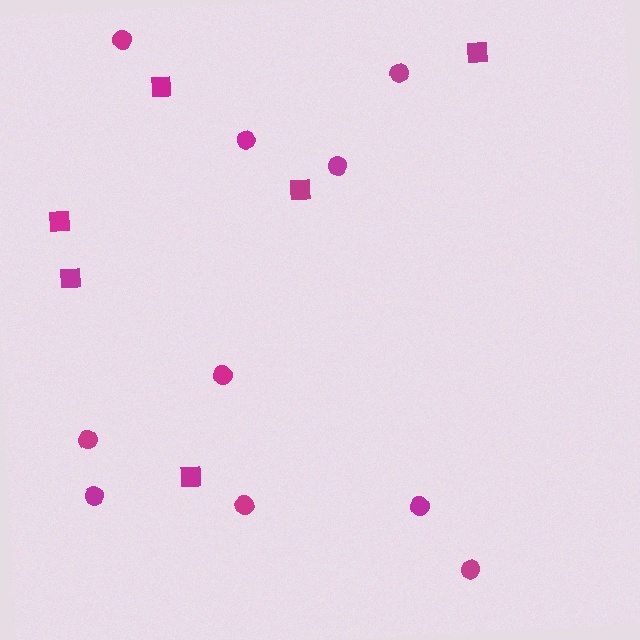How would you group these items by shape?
There are 2 groups: one group of squares (6) and one group of circles (10).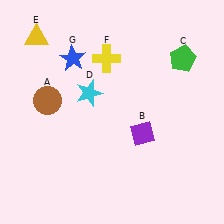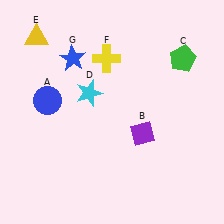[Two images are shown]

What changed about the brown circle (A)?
In Image 1, A is brown. In Image 2, it changed to blue.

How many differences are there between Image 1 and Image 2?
There is 1 difference between the two images.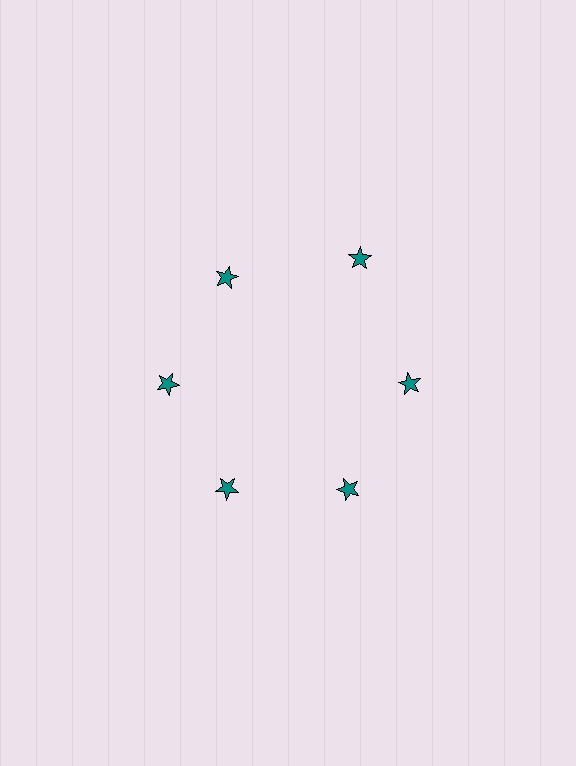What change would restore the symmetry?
The symmetry would be restored by moving it inward, back onto the ring so that all 6 stars sit at equal angles and equal distance from the center.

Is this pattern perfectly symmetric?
No. The 6 teal stars are arranged in a ring, but one element near the 1 o'clock position is pushed outward from the center, breaking the 6-fold rotational symmetry.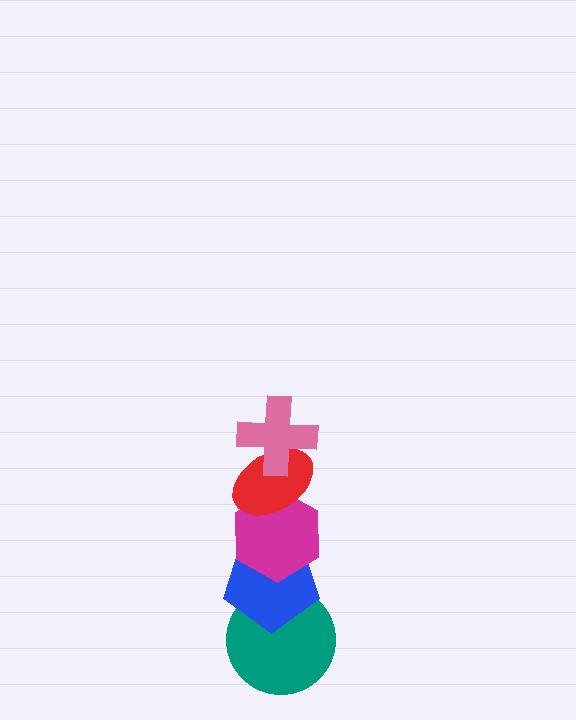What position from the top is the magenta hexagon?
The magenta hexagon is 3rd from the top.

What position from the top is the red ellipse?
The red ellipse is 2nd from the top.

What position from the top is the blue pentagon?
The blue pentagon is 4th from the top.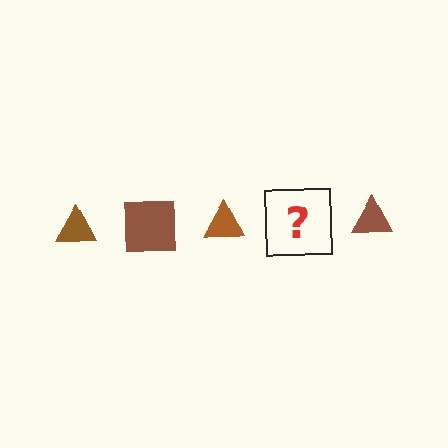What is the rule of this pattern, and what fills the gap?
The rule is that the pattern cycles through triangle, square shapes in brown. The gap should be filled with a brown square.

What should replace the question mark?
The question mark should be replaced with a brown square.